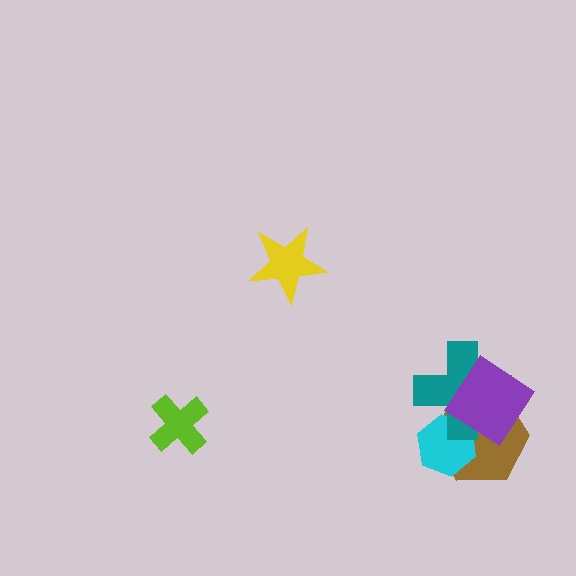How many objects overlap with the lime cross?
0 objects overlap with the lime cross.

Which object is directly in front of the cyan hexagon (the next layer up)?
The teal cross is directly in front of the cyan hexagon.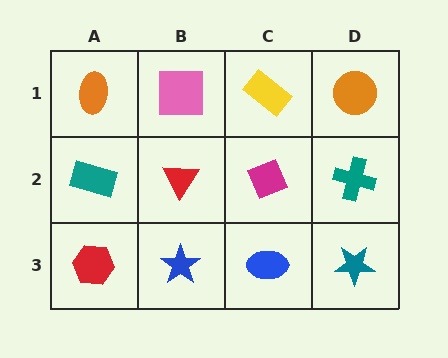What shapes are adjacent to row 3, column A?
A teal rectangle (row 2, column A), a blue star (row 3, column B).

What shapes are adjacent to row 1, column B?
A red triangle (row 2, column B), an orange ellipse (row 1, column A), a yellow rectangle (row 1, column C).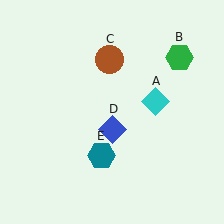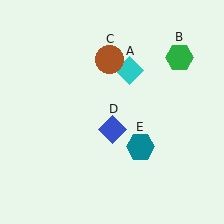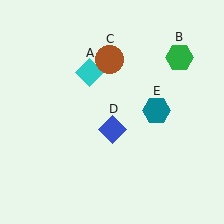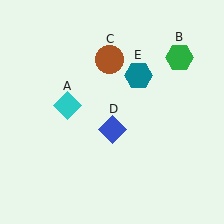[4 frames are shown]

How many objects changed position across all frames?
2 objects changed position: cyan diamond (object A), teal hexagon (object E).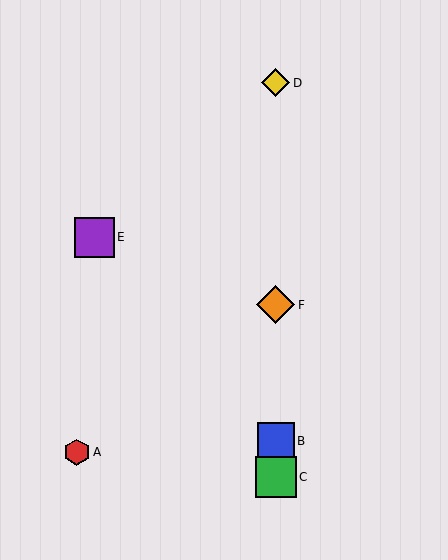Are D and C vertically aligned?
Yes, both are at x≈276.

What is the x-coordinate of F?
Object F is at x≈276.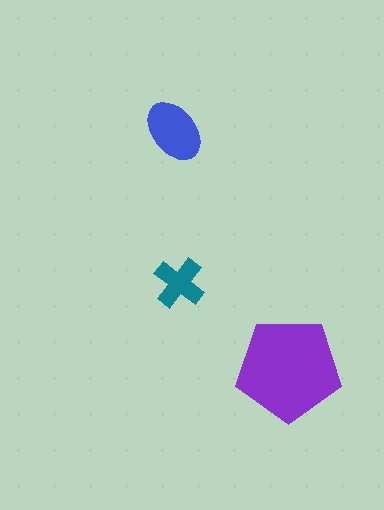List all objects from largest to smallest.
The purple pentagon, the blue ellipse, the teal cross.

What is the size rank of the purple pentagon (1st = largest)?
1st.